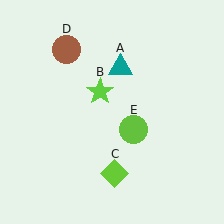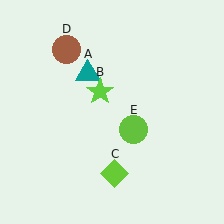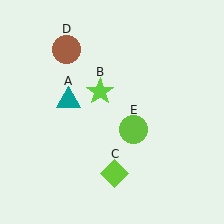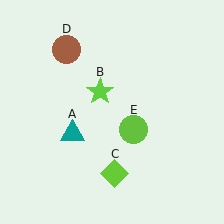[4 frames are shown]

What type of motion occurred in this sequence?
The teal triangle (object A) rotated counterclockwise around the center of the scene.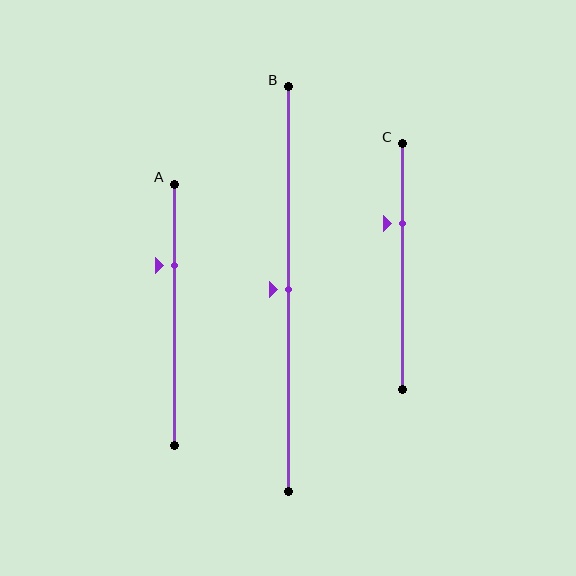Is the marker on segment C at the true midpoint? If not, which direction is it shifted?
No, the marker on segment C is shifted upward by about 17% of the segment length.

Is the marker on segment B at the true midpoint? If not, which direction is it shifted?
Yes, the marker on segment B is at the true midpoint.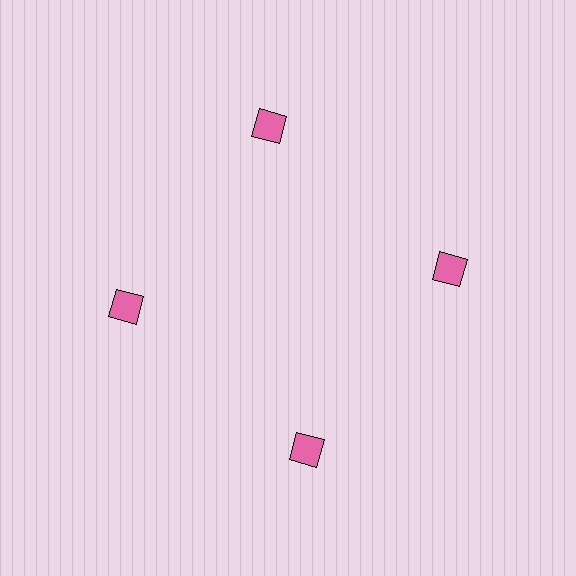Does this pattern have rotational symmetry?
Yes, this pattern has 4-fold rotational symmetry. It looks the same after rotating 90 degrees around the center.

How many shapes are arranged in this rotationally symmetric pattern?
There are 4 shapes, arranged in 4 groups of 1.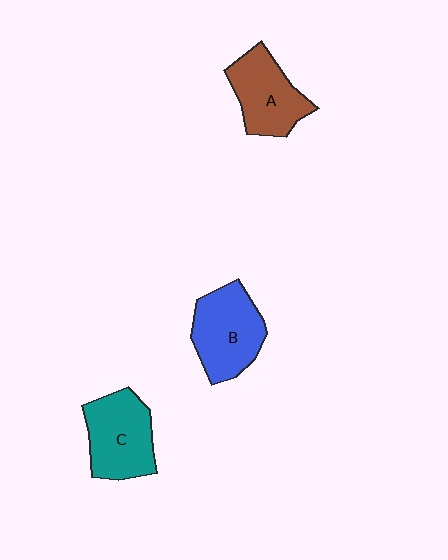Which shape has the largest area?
Shape B (blue).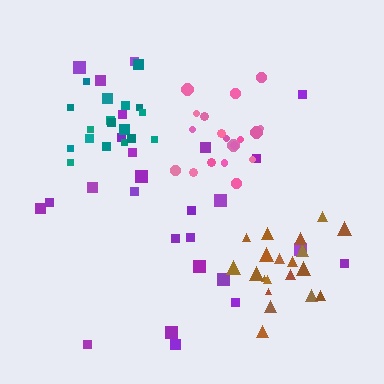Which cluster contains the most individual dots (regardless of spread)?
Purple (26).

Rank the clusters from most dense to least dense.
pink, teal, brown, purple.